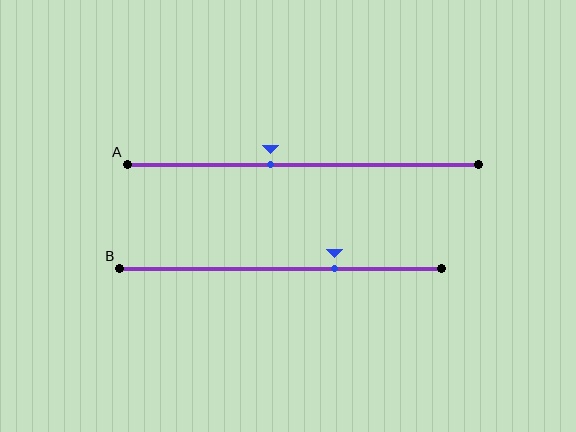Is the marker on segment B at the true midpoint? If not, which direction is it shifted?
No, the marker on segment B is shifted to the right by about 17% of the segment length.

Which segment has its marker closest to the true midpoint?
Segment A has its marker closest to the true midpoint.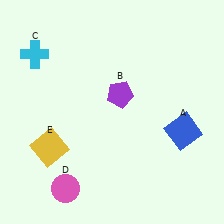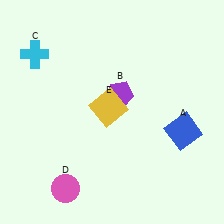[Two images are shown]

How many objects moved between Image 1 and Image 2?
1 object moved between the two images.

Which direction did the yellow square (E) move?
The yellow square (E) moved right.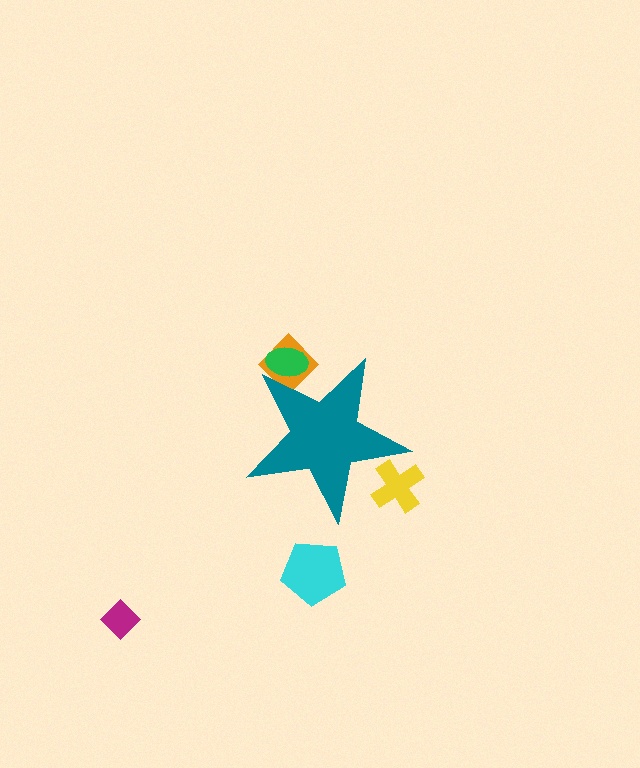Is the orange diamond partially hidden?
Yes, the orange diamond is partially hidden behind the teal star.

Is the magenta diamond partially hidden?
No, the magenta diamond is fully visible.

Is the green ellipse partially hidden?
Yes, the green ellipse is partially hidden behind the teal star.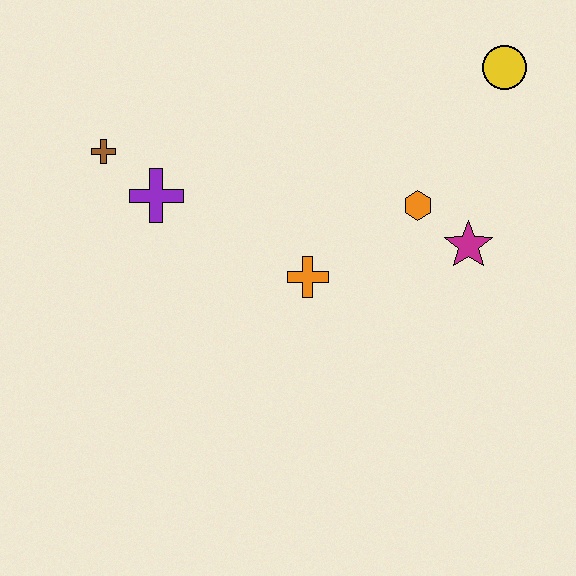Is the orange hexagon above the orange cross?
Yes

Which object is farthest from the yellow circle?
The brown cross is farthest from the yellow circle.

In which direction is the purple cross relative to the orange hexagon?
The purple cross is to the left of the orange hexagon.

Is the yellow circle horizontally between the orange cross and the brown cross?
No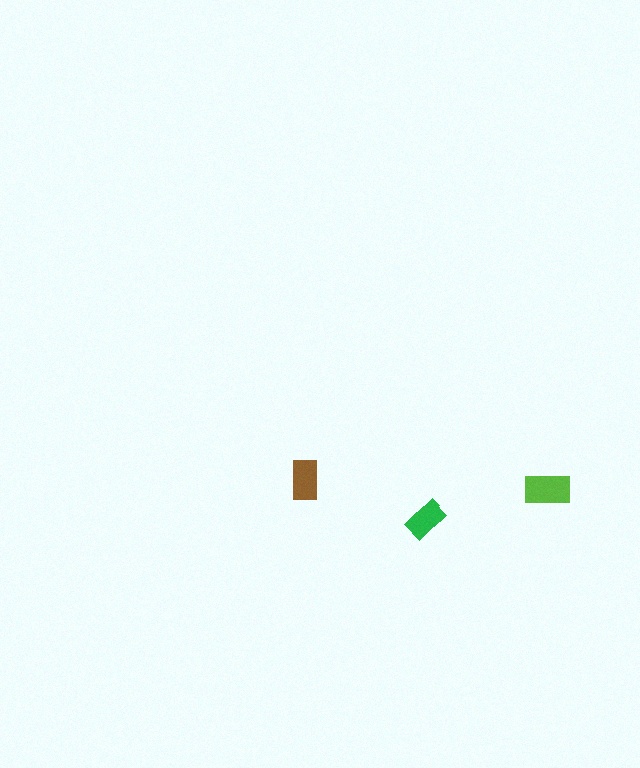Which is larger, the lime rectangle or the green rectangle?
The lime one.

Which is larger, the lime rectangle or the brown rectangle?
The lime one.